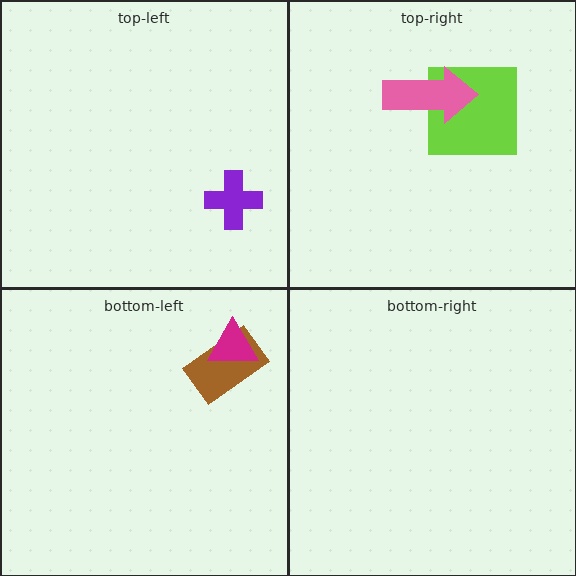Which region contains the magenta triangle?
The bottom-left region.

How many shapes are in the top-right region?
2.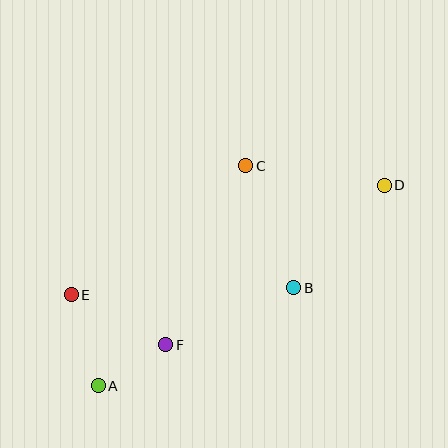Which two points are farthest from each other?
Points A and D are farthest from each other.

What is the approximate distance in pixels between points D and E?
The distance between D and E is approximately 331 pixels.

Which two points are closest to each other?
Points A and F are closest to each other.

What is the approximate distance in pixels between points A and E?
The distance between A and E is approximately 95 pixels.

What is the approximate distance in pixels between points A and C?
The distance between A and C is approximately 265 pixels.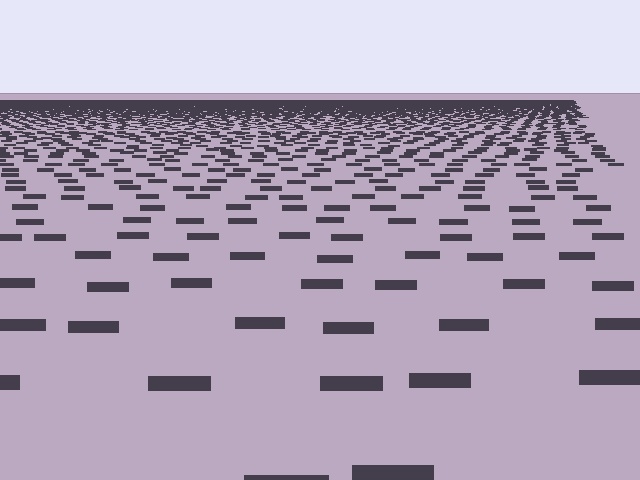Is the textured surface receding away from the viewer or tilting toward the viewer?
The surface is receding away from the viewer. Texture elements get smaller and denser toward the top.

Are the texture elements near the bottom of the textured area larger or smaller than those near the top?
Larger. Near the bottom, elements are closer to the viewer and appear at a bigger on-screen size.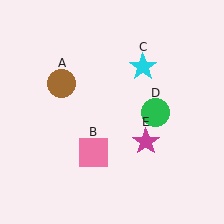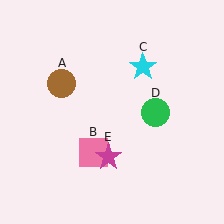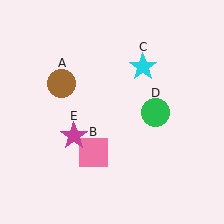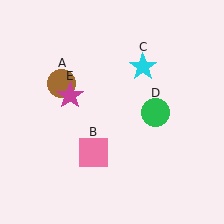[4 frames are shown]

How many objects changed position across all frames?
1 object changed position: magenta star (object E).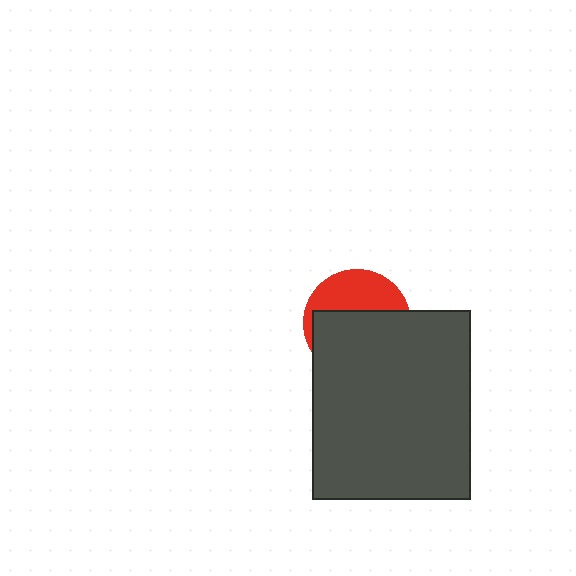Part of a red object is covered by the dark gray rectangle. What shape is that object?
It is a circle.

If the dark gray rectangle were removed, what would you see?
You would see the complete red circle.